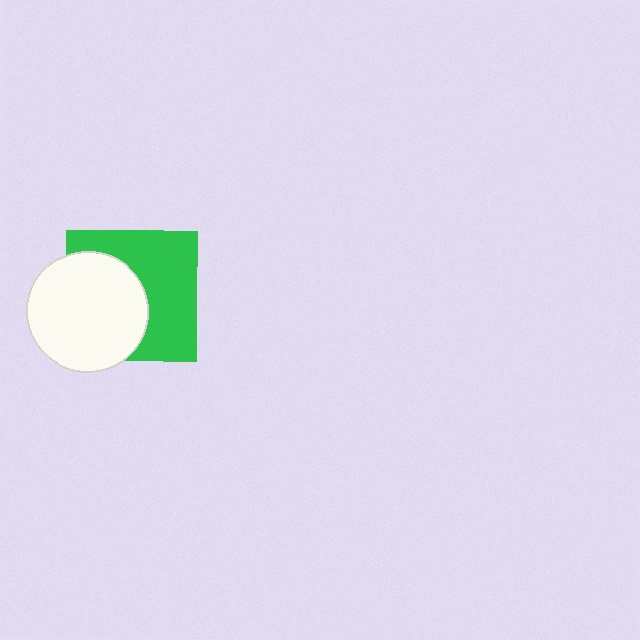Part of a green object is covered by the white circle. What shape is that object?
It is a square.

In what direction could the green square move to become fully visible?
The green square could move right. That would shift it out from behind the white circle entirely.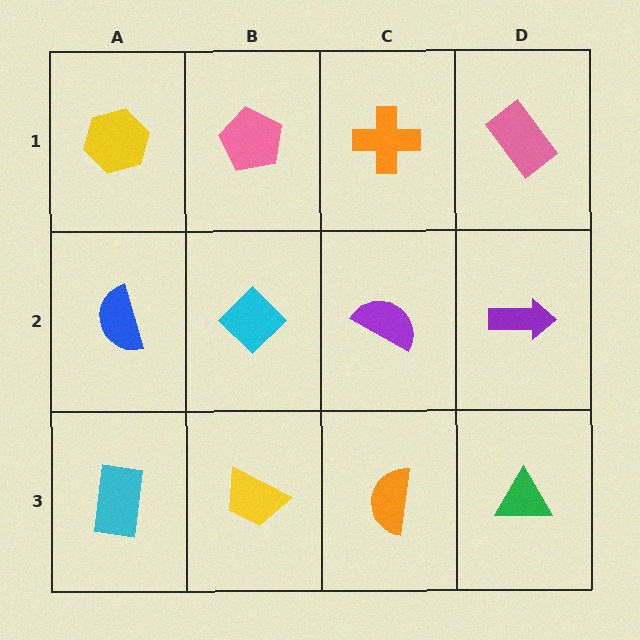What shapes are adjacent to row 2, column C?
An orange cross (row 1, column C), an orange semicircle (row 3, column C), a cyan diamond (row 2, column B), a purple arrow (row 2, column D).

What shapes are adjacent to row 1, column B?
A cyan diamond (row 2, column B), a yellow hexagon (row 1, column A), an orange cross (row 1, column C).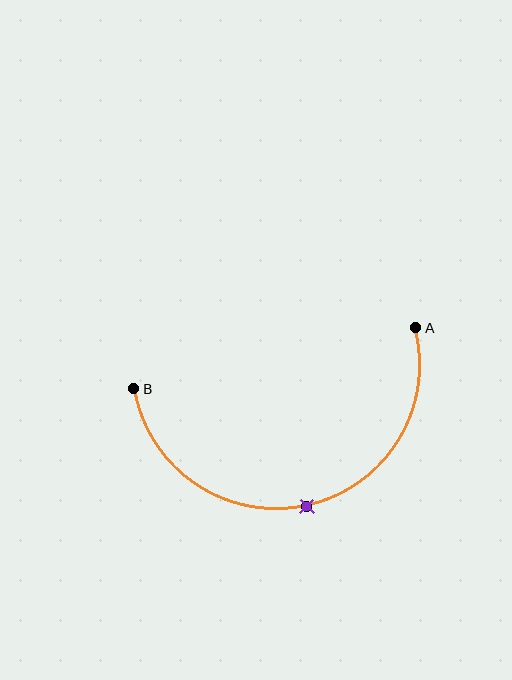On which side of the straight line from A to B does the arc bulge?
The arc bulges below the straight line connecting A and B.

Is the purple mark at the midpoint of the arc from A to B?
Yes. The purple mark lies on the arc at equal arc-length from both A and B — it is the arc midpoint.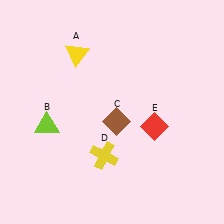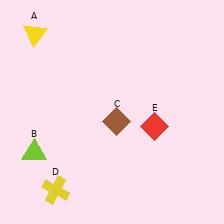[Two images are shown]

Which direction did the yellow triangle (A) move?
The yellow triangle (A) moved left.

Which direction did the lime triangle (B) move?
The lime triangle (B) moved down.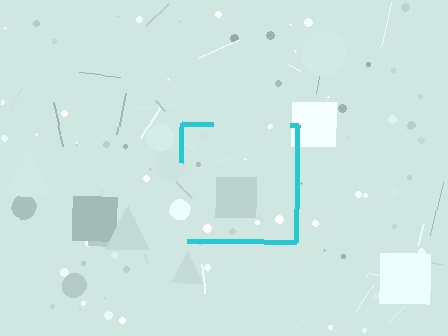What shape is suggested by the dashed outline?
The dashed outline suggests a square.